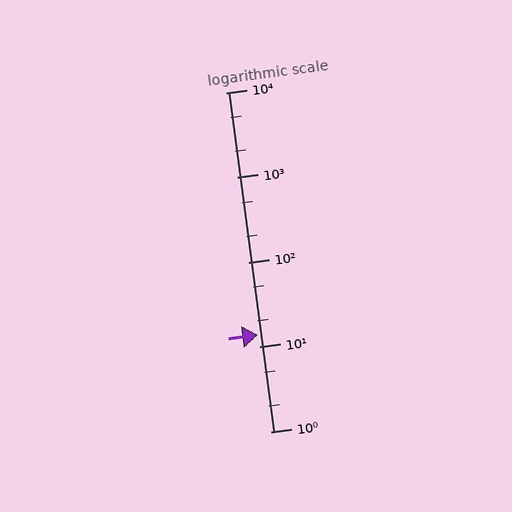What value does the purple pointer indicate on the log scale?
The pointer indicates approximately 14.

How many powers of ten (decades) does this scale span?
The scale spans 4 decades, from 1 to 10000.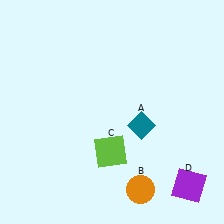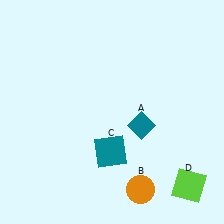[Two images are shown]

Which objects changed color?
C changed from lime to teal. D changed from purple to lime.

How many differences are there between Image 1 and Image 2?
There are 2 differences between the two images.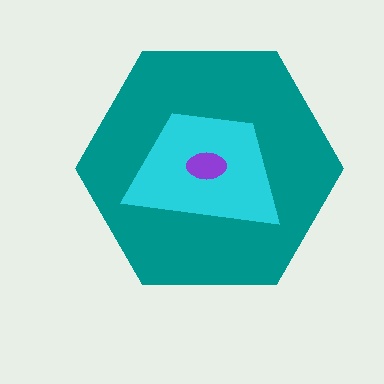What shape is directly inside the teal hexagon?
The cyan trapezoid.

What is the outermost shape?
The teal hexagon.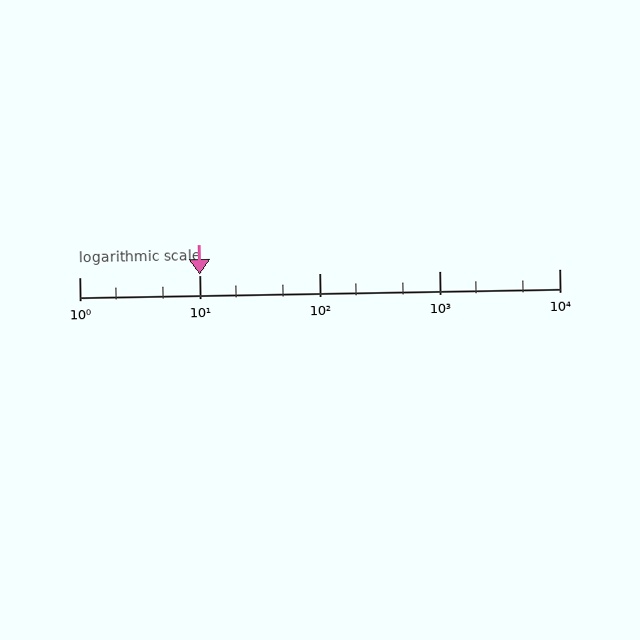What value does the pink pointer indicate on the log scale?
The pointer indicates approximately 10.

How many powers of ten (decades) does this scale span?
The scale spans 4 decades, from 1 to 10000.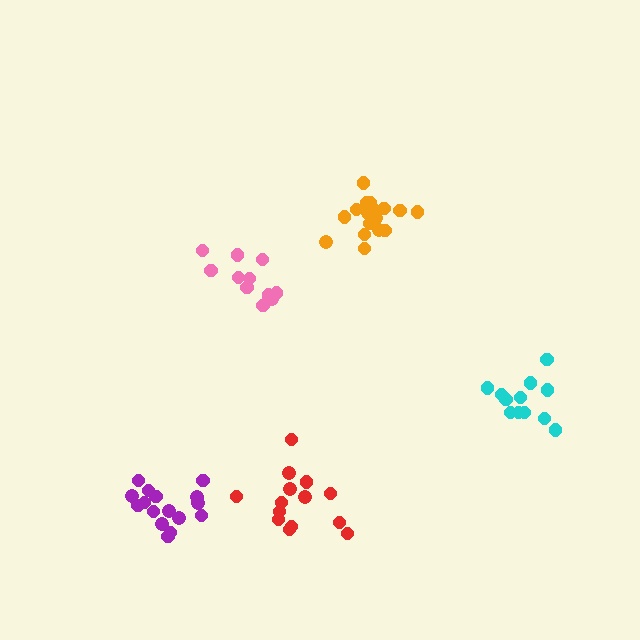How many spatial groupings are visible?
There are 5 spatial groupings.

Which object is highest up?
The orange cluster is topmost.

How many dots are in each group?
Group 1: 16 dots, Group 2: 17 dots, Group 3: 12 dots, Group 4: 12 dots, Group 5: 14 dots (71 total).